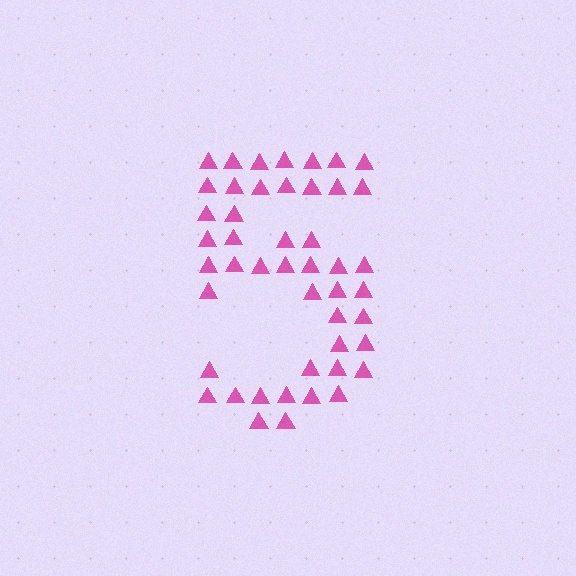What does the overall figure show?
The overall figure shows the digit 5.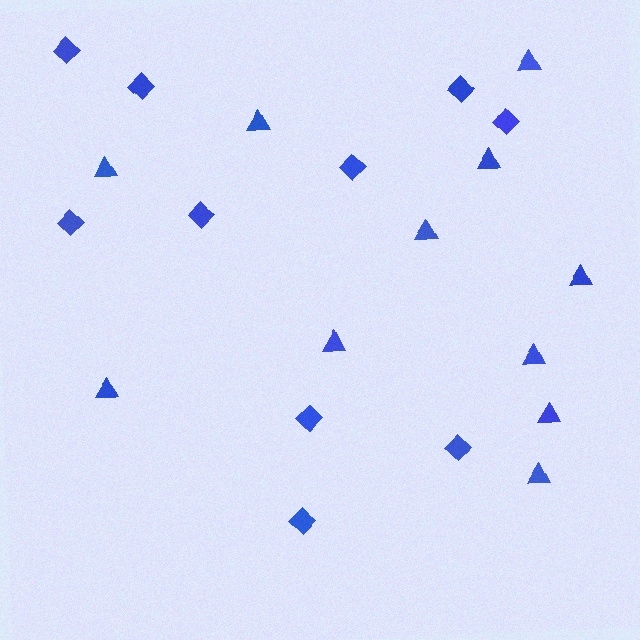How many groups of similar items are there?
There are 2 groups: one group of triangles (11) and one group of diamonds (10).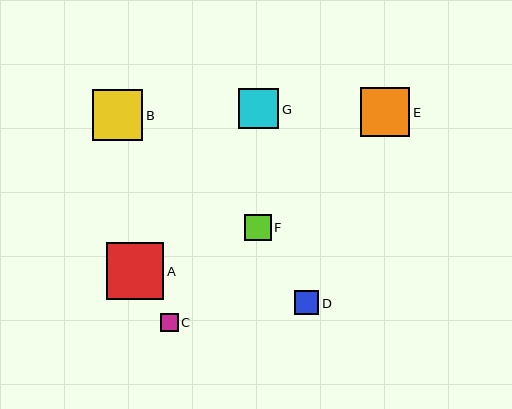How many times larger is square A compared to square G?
Square A is approximately 1.4 times the size of square G.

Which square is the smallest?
Square C is the smallest with a size of approximately 18 pixels.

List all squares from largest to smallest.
From largest to smallest: A, B, E, G, F, D, C.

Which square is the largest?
Square A is the largest with a size of approximately 58 pixels.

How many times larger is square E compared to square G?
Square E is approximately 1.2 times the size of square G.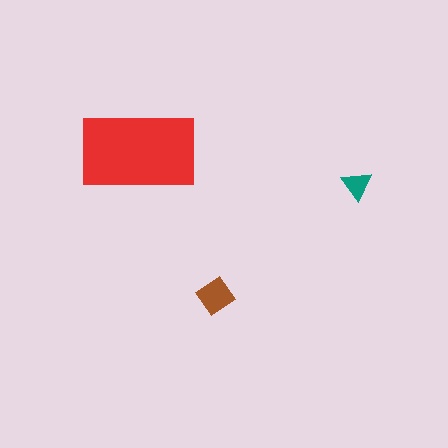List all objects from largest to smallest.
The red rectangle, the brown diamond, the teal triangle.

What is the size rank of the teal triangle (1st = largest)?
3rd.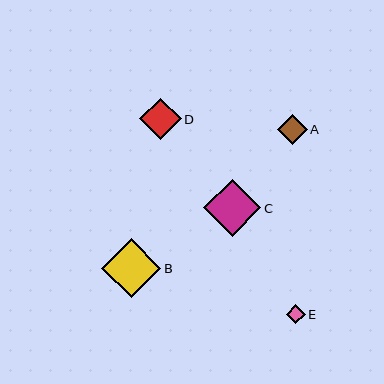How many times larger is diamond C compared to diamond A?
Diamond C is approximately 1.9 times the size of diamond A.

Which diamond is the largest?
Diamond B is the largest with a size of approximately 59 pixels.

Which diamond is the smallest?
Diamond E is the smallest with a size of approximately 19 pixels.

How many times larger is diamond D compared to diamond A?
Diamond D is approximately 1.4 times the size of diamond A.